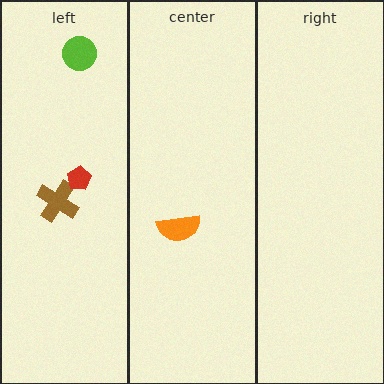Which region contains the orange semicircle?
The center region.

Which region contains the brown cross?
The left region.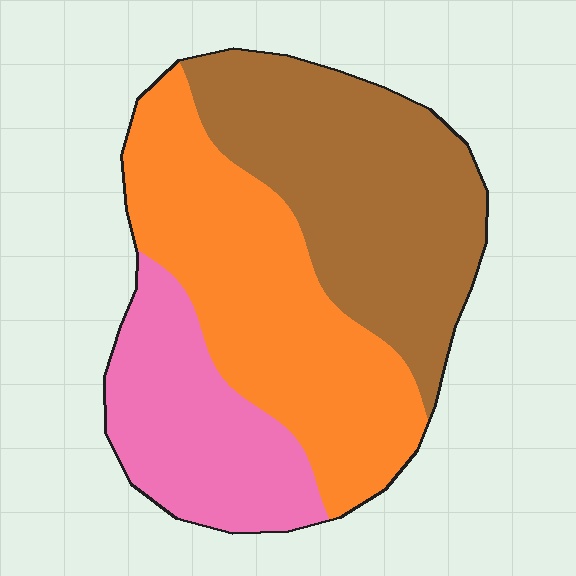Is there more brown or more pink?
Brown.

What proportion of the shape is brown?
Brown takes up between a quarter and a half of the shape.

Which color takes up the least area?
Pink, at roughly 25%.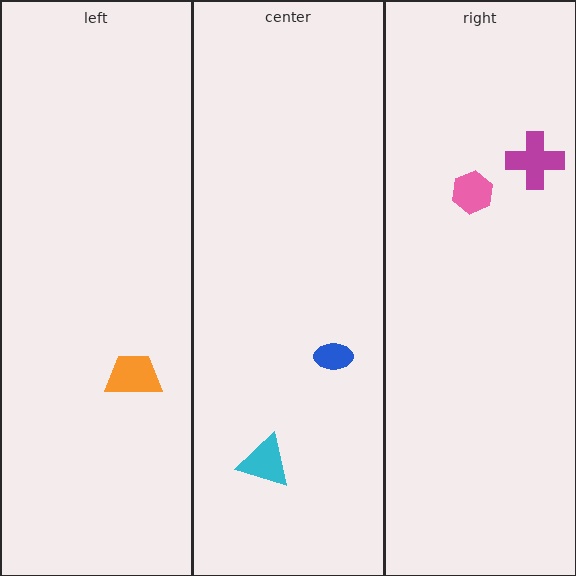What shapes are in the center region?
The blue ellipse, the cyan triangle.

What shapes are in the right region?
The pink hexagon, the magenta cross.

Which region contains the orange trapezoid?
The left region.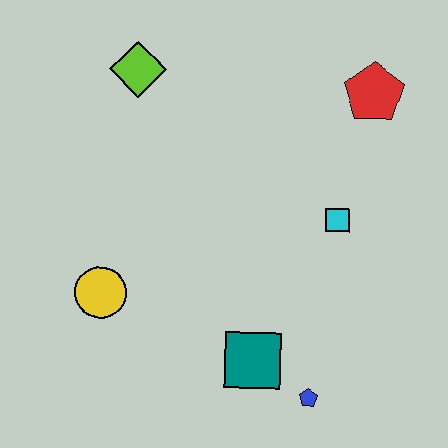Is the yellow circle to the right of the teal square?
No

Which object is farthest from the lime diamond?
The blue pentagon is farthest from the lime diamond.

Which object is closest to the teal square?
The blue pentagon is closest to the teal square.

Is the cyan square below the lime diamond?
Yes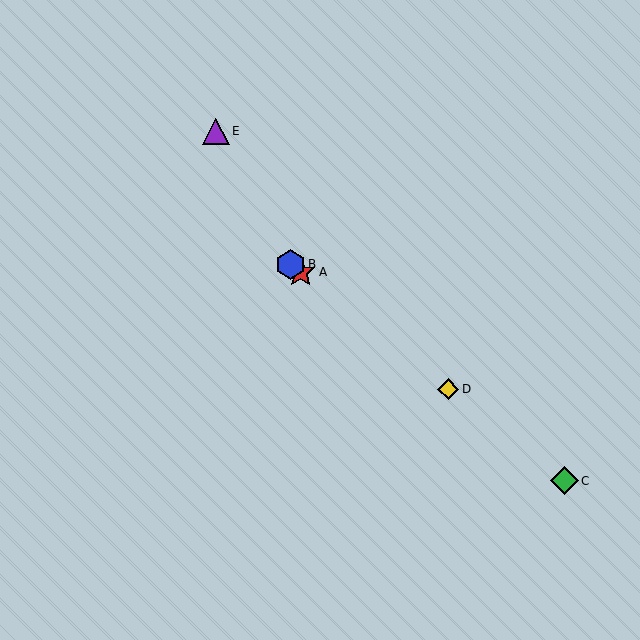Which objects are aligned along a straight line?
Objects A, B, C, D are aligned along a straight line.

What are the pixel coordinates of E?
Object E is at (216, 131).